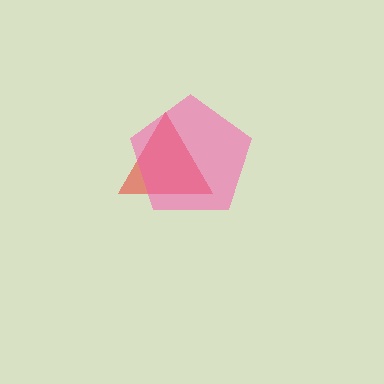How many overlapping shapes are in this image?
There are 2 overlapping shapes in the image.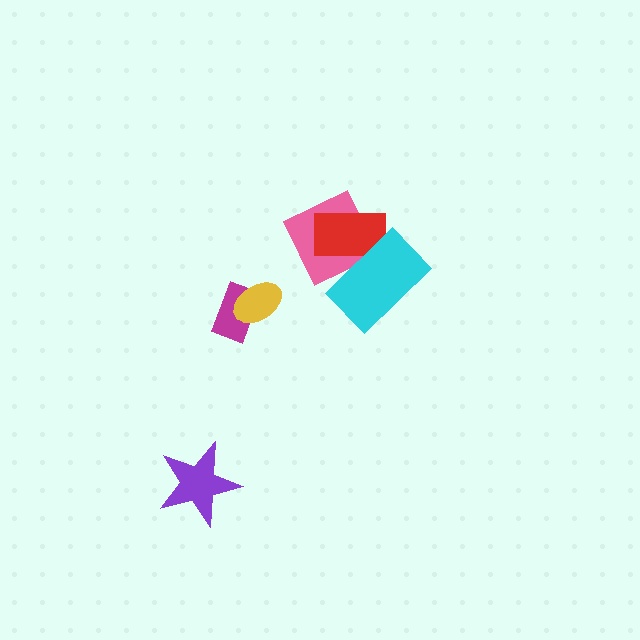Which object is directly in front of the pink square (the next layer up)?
The red rectangle is directly in front of the pink square.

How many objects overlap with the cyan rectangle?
2 objects overlap with the cyan rectangle.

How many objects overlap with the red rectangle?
2 objects overlap with the red rectangle.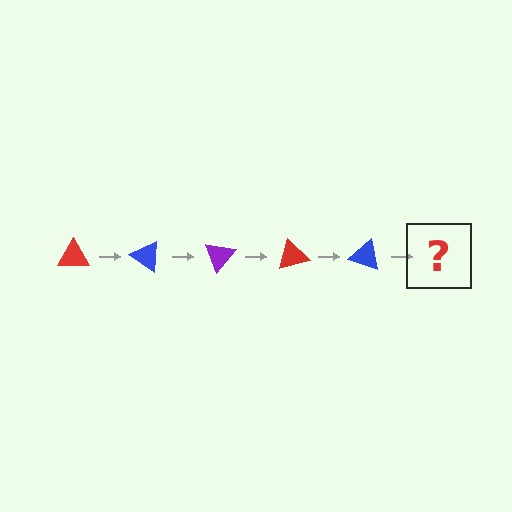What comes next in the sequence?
The next element should be a purple triangle, rotated 175 degrees from the start.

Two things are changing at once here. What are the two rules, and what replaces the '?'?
The two rules are that it rotates 35 degrees each step and the color cycles through red, blue, and purple. The '?' should be a purple triangle, rotated 175 degrees from the start.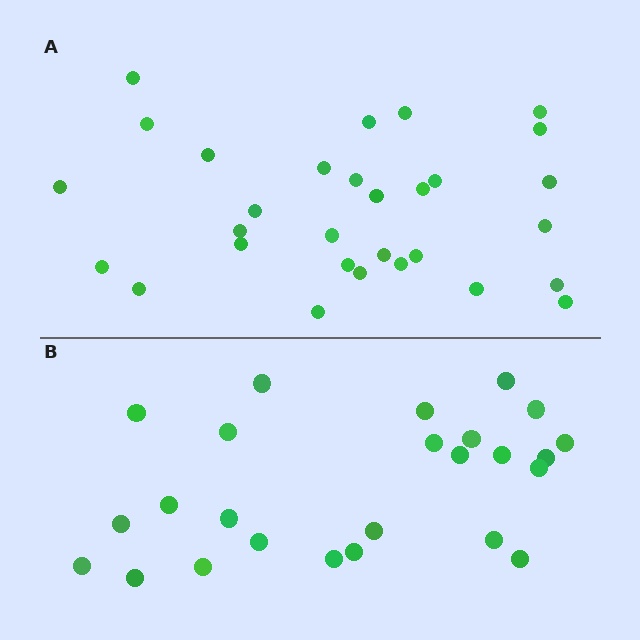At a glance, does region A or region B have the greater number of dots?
Region A (the top region) has more dots.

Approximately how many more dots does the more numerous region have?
Region A has about 5 more dots than region B.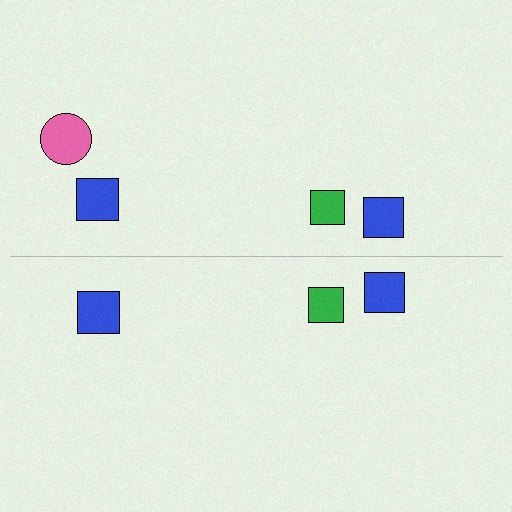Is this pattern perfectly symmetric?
No, the pattern is not perfectly symmetric. A pink circle is missing from the bottom side.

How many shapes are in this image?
There are 7 shapes in this image.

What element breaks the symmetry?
A pink circle is missing from the bottom side.